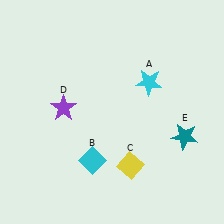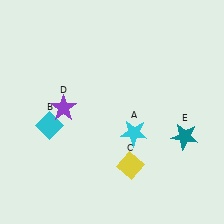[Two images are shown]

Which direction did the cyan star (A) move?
The cyan star (A) moved down.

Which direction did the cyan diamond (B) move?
The cyan diamond (B) moved left.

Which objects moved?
The objects that moved are: the cyan star (A), the cyan diamond (B).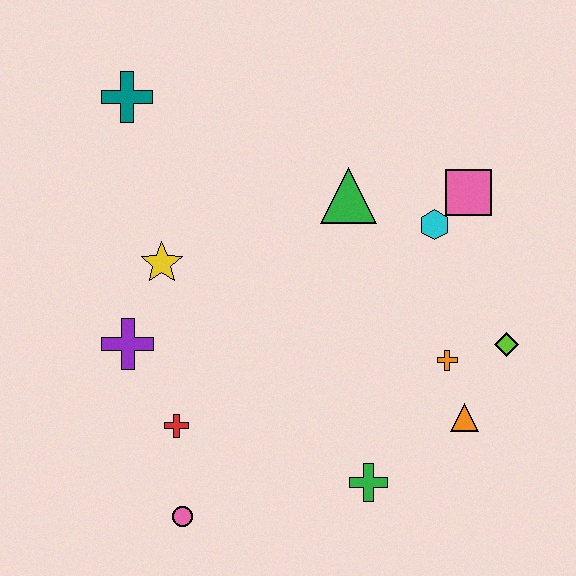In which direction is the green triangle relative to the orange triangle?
The green triangle is above the orange triangle.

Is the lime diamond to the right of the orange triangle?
Yes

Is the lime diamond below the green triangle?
Yes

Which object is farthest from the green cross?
The teal cross is farthest from the green cross.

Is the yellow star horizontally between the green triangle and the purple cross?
Yes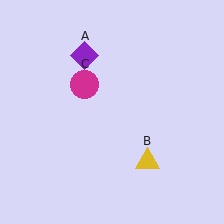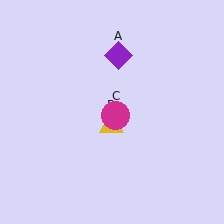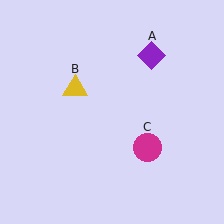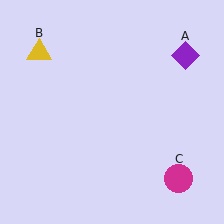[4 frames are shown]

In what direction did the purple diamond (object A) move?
The purple diamond (object A) moved right.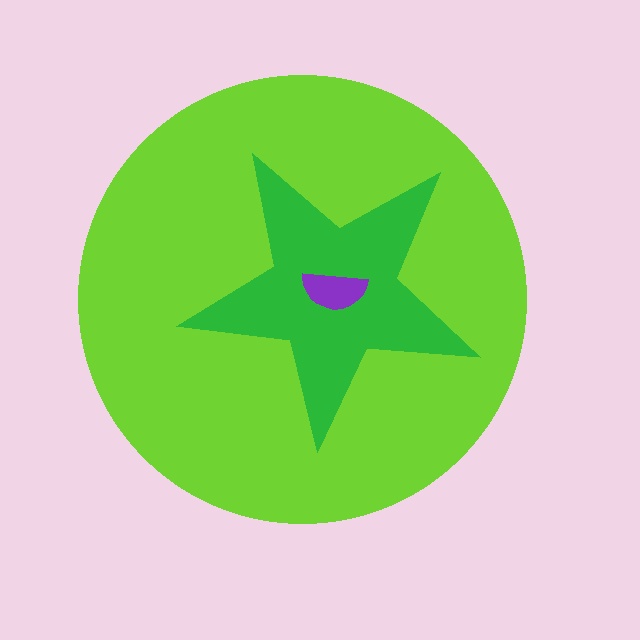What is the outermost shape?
The lime circle.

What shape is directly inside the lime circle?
The green star.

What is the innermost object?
The purple semicircle.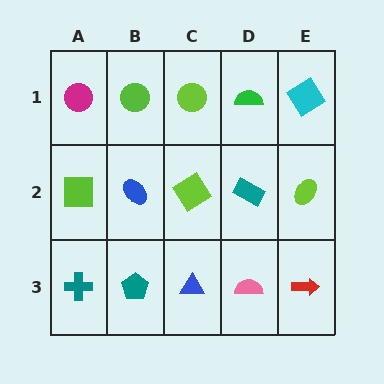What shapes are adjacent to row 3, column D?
A teal rectangle (row 2, column D), a blue triangle (row 3, column C), a red arrow (row 3, column E).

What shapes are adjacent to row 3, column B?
A blue ellipse (row 2, column B), a teal cross (row 3, column A), a blue triangle (row 3, column C).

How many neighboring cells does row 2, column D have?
4.